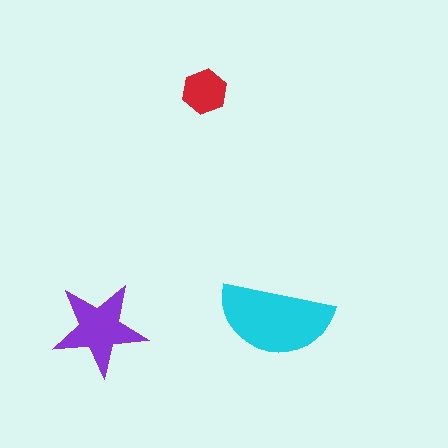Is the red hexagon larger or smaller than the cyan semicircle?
Smaller.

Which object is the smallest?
The red hexagon.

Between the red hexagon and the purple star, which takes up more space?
The purple star.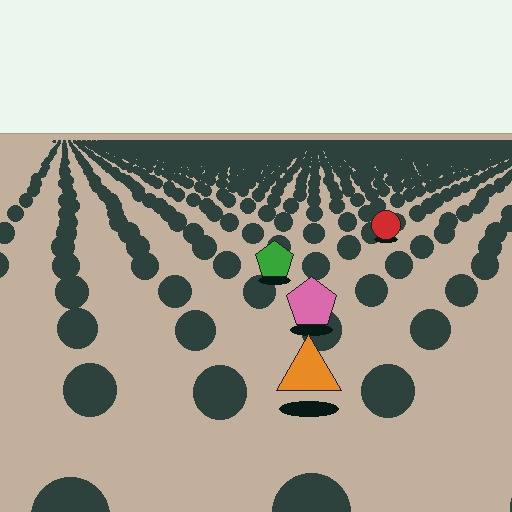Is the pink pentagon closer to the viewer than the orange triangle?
No. The orange triangle is closer — you can tell from the texture gradient: the ground texture is coarser near it.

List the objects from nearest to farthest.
From nearest to farthest: the orange triangle, the pink pentagon, the green pentagon, the red circle.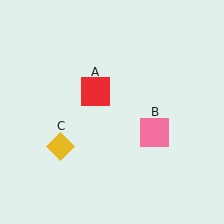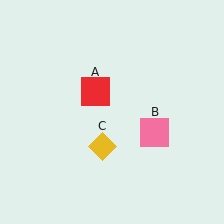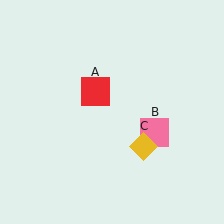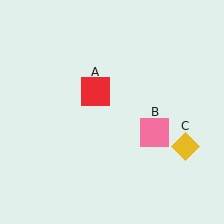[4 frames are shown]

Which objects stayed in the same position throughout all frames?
Red square (object A) and pink square (object B) remained stationary.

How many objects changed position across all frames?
1 object changed position: yellow diamond (object C).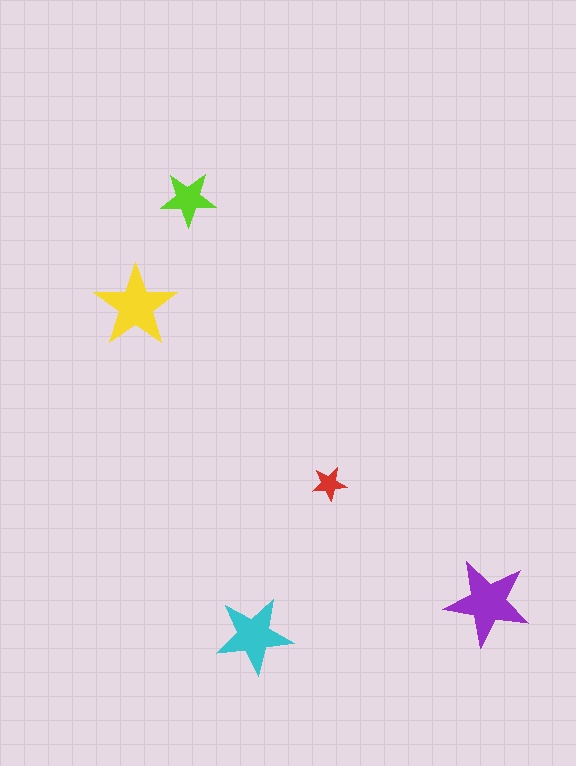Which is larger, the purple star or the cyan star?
The purple one.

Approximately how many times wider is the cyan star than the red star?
About 2 times wider.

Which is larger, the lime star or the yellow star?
The yellow one.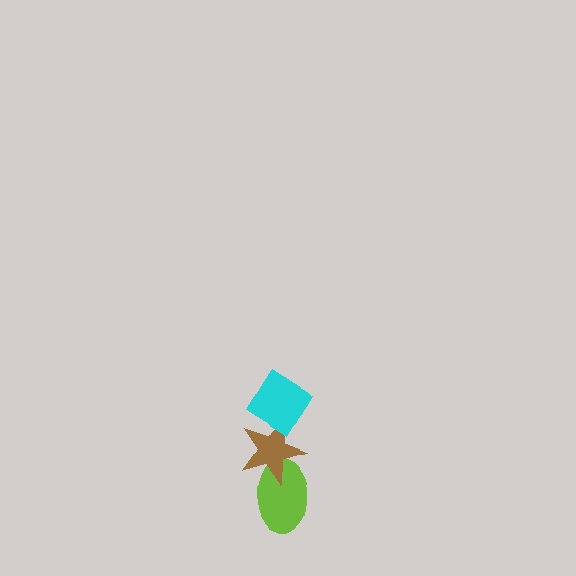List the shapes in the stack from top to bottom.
From top to bottom: the cyan diamond, the brown star, the lime ellipse.